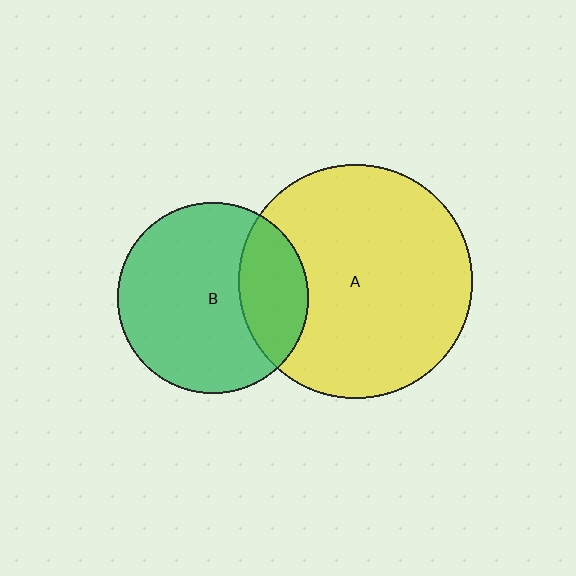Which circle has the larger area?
Circle A (yellow).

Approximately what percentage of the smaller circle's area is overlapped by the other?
Approximately 25%.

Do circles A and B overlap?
Yes.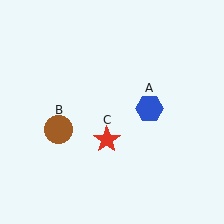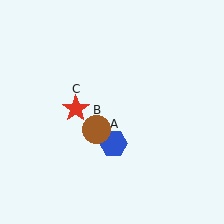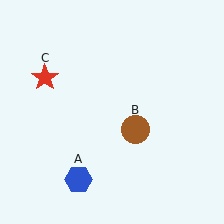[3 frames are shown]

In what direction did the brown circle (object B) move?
The brown circle (object B) moved right.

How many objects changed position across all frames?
3 objects changed position: blue hexagon (object A), brown circle (object B), red star (object C).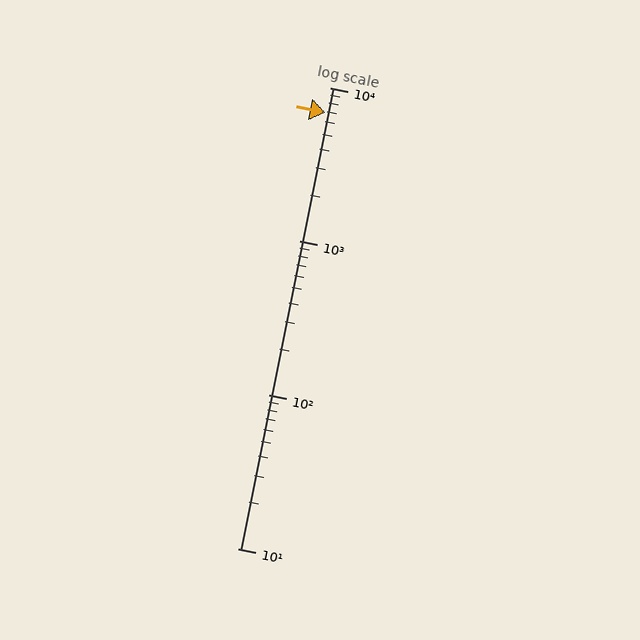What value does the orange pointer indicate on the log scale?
The pointer indicates approximately 6900.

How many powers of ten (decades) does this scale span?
The scale spans 3 decades, from 10 to 10000.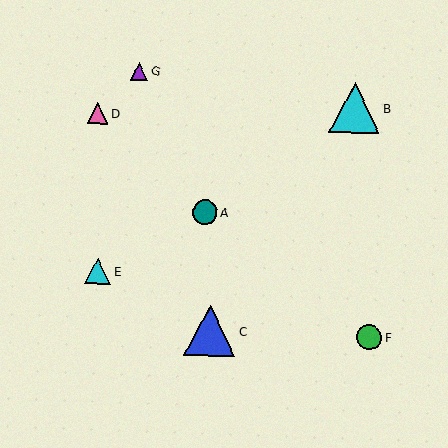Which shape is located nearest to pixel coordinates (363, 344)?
The green circle (labeled F) at (369, 337) is nearest to that location.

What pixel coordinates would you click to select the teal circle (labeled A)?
Click at (205, 213) to select the teal circle A.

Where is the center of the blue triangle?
The center of the blue triangle is at (210, 331).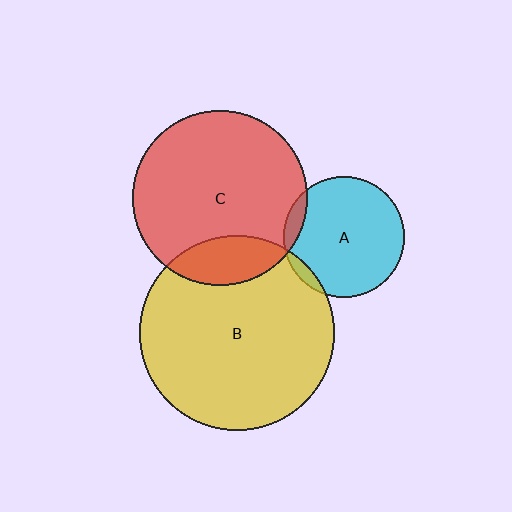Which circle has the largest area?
Circle B (yellow).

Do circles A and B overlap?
Yes.